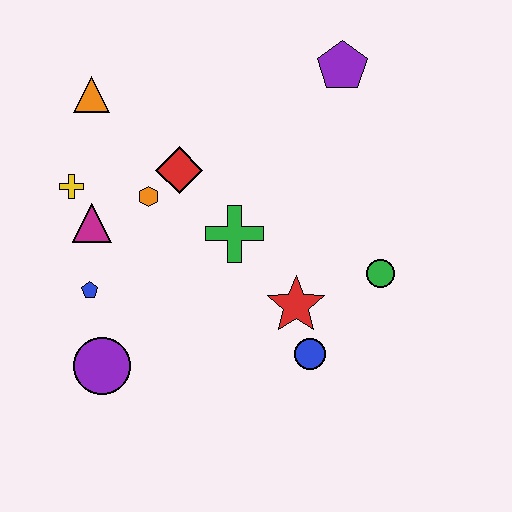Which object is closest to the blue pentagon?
The magenta triangle is closest to the blue pentagon.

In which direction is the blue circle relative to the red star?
The blue circle is below the red star.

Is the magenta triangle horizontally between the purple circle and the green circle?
No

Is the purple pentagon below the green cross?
No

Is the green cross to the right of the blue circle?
No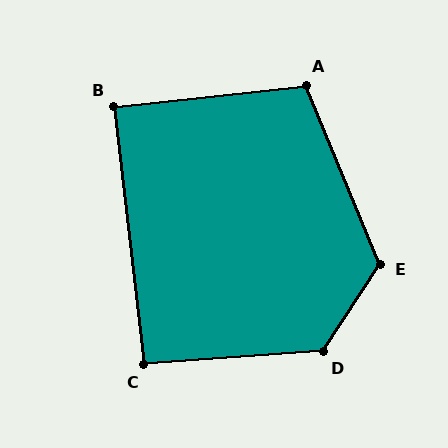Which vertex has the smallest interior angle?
B, at approximately 89 degrees.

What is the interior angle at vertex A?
Approximately 106 degrees (obtuse).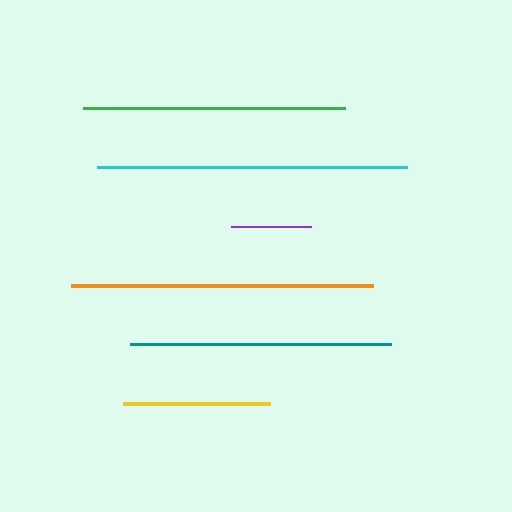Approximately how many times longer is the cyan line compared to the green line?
The cyan line is approximately 1.2 times the length of the green line.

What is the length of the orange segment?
The orange segment is approximately 302 pixels long.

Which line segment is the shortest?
The purple line is the shortest at approximately 81 pixels.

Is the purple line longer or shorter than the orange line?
The orange line is longer than the purple line.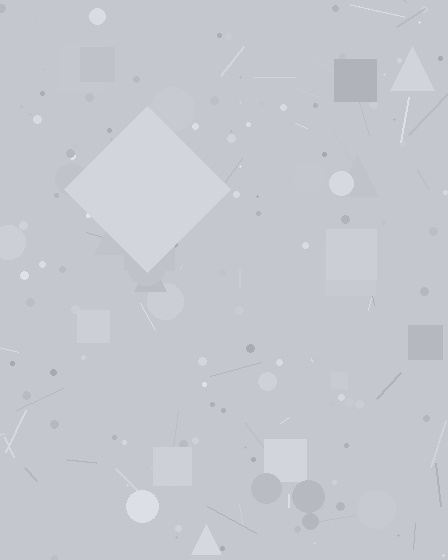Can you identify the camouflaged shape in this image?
The camouflaged shape is a diamond.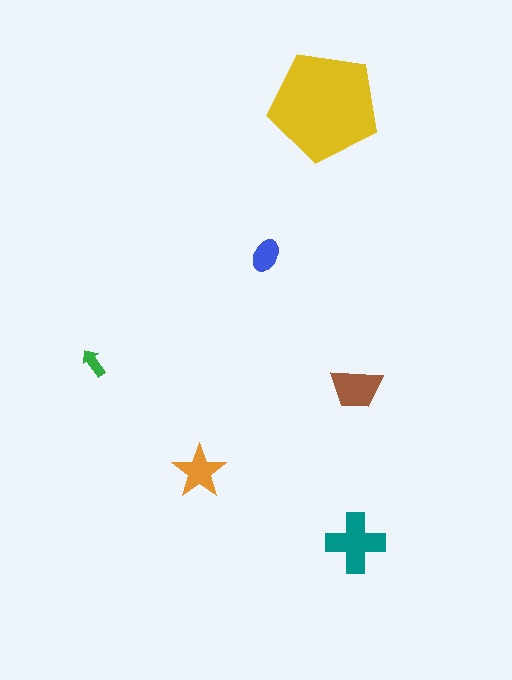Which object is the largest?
The yellow pentagon.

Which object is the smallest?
The green arrow.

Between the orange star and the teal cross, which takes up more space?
The teal cross.